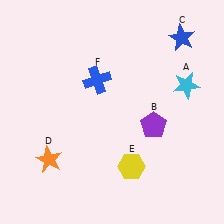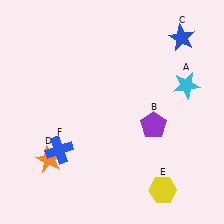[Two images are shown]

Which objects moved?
The objects that moved are: the yellow hexagon (E), the blue cross (F).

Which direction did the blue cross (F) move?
The blue cross (F) moved down.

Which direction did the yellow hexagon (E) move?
The yellow hexagon (E) moved right.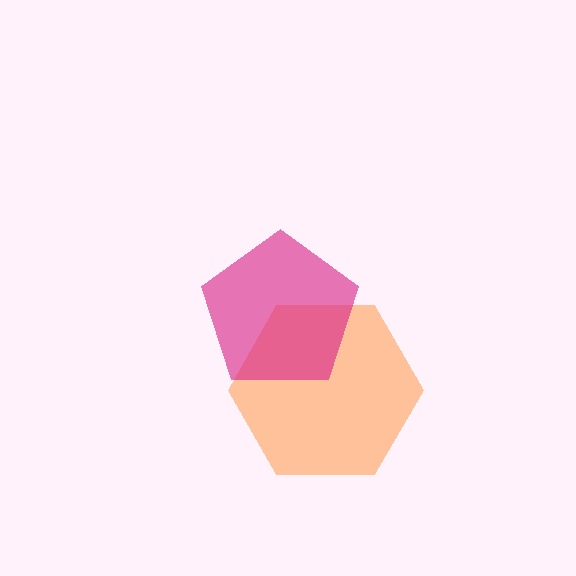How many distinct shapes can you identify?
There are 2 distinct shapes: an orange hexagon, a magenta pentagon.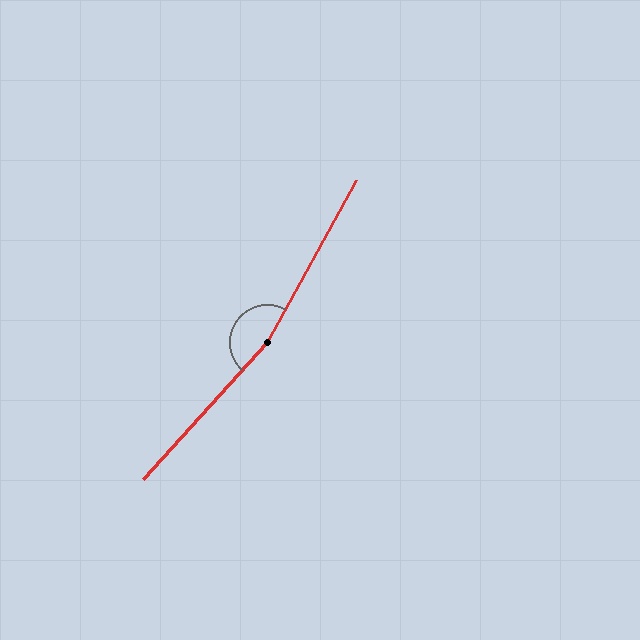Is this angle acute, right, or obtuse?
It is obtuse.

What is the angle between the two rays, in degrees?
Approximately 167 degrees.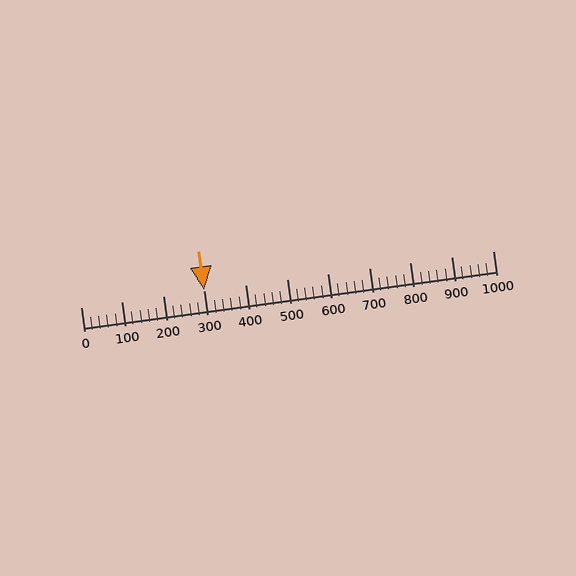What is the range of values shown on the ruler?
The ruler shows values from 0 to 1000.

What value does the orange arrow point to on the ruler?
The orange arrow points to approximately 300.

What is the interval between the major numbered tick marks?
The major tick marks are spaced 100 units apart.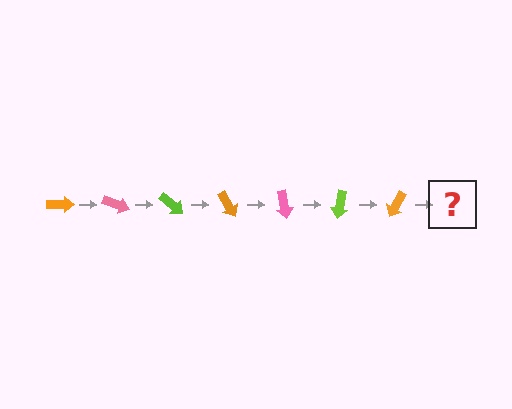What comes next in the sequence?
The next element should be a pink arrow, rotated 140 degrees from the start.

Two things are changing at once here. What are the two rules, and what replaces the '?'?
The two rules are that it rotates 20 degrees each step and the color cycles through orange, pink, and lime. The '?' should be a pink arrow, rotated 140 degrees from the start.